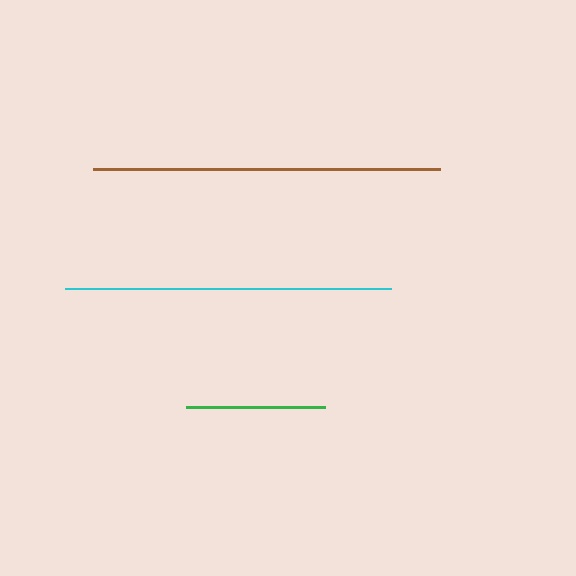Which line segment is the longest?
The brown line is the longest at approximately 347 pixels.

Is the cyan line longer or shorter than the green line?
The cyan line is longer than the green line.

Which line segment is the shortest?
The green line is the shortest at approximately 139 pixels.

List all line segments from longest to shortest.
From longest to shortest: brown, cyan, green.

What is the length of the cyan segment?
The cyan segment is approximately 325 pixels long.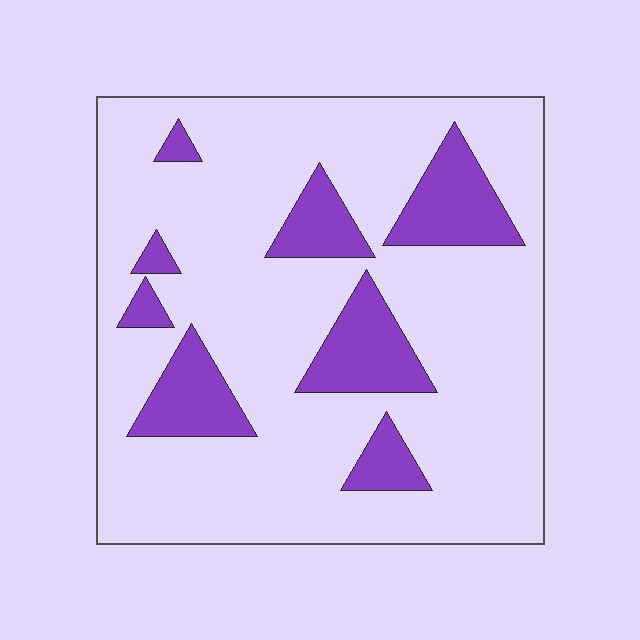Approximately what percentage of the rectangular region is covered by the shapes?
Approximately 20%.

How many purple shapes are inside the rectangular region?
8.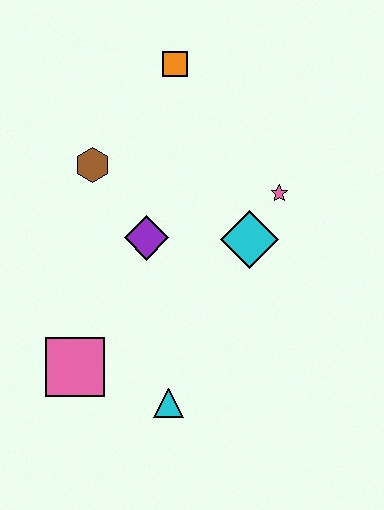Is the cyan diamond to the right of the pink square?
Yes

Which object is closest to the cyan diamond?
The pink star is closest to the cyan diamond.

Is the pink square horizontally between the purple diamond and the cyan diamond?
No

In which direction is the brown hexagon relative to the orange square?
The brown hexagon is below the orange square.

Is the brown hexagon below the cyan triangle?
No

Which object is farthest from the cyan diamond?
The pink square is farthest from the cyan diamond.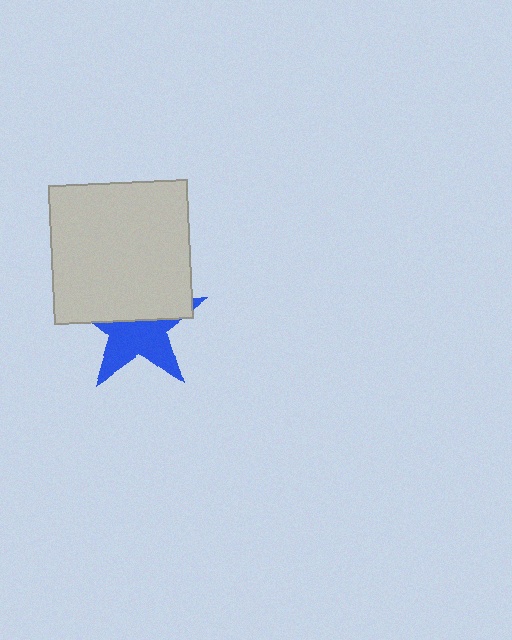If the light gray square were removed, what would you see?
You would see the complete blue star.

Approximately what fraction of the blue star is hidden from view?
Roughly 48% of the blue star is hidden behind the light gray square.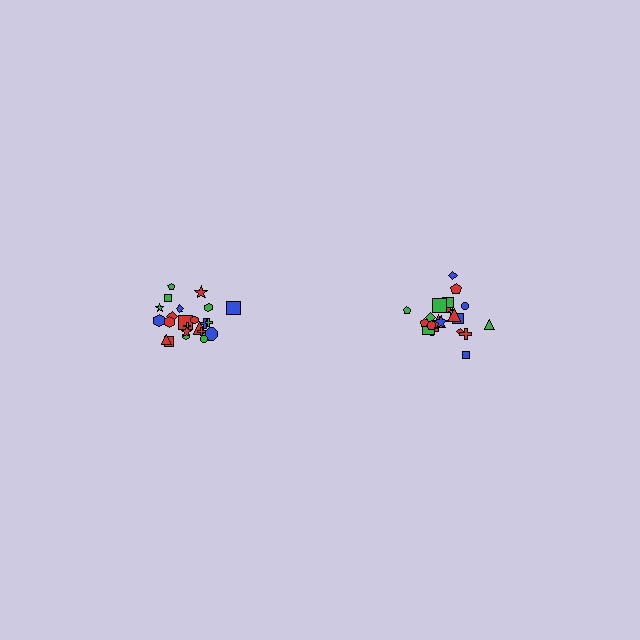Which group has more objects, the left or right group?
The left group.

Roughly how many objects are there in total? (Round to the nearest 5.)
Roughly 45 objects in total.